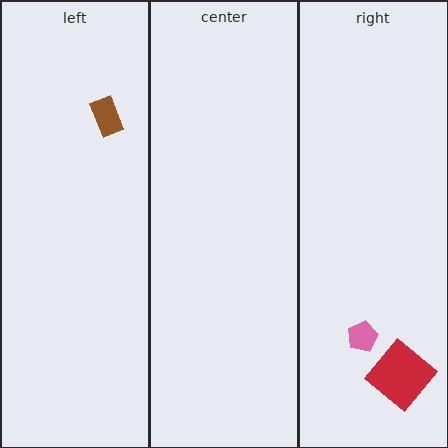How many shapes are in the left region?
1.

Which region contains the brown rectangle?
The left region.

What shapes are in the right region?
The pink pentagon, the red diamond.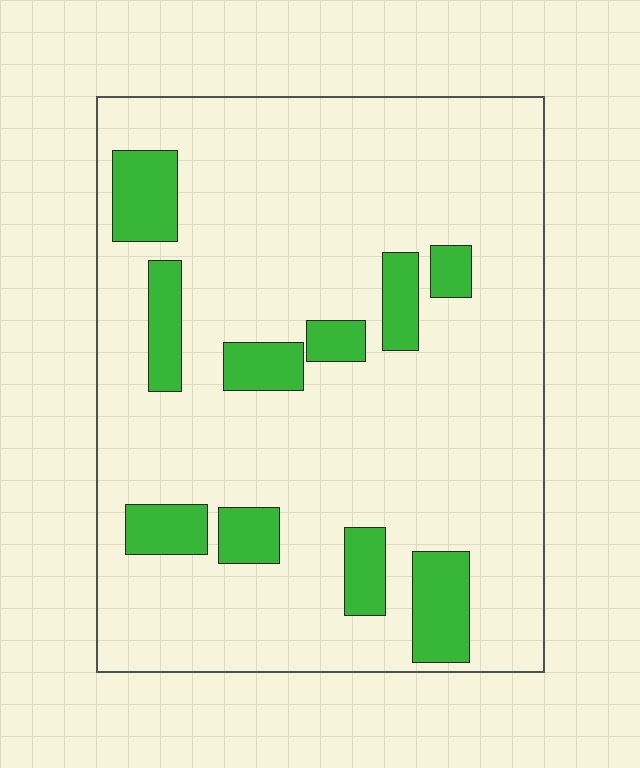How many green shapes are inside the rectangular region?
10.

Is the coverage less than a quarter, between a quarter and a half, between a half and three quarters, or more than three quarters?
Less than a quarter.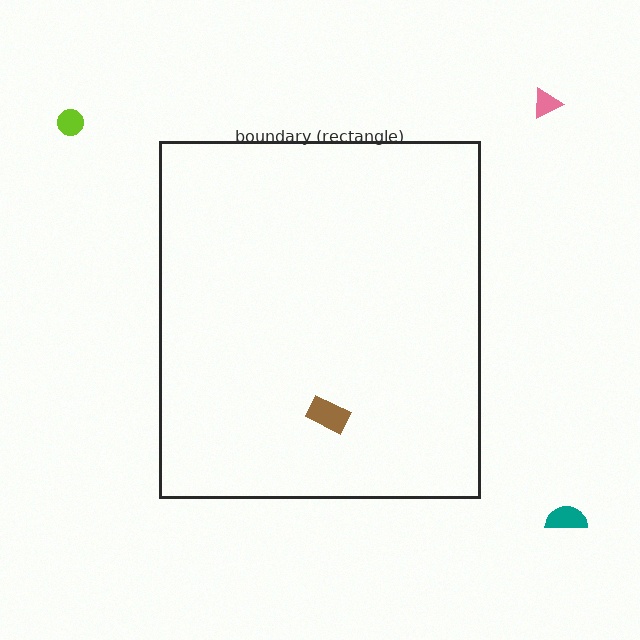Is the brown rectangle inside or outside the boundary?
Inside.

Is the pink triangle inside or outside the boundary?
Outside.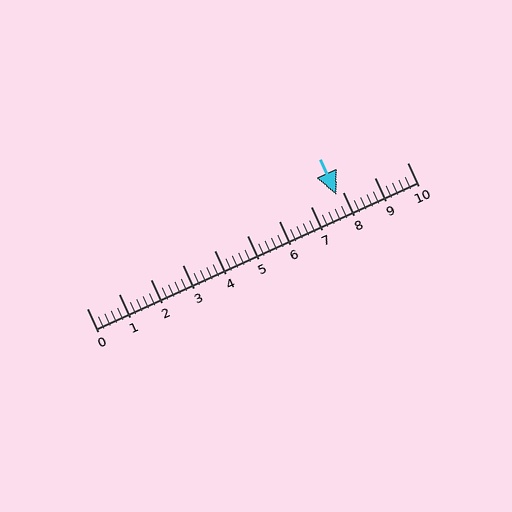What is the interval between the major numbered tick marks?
The major tick marks are spaced 1 units apart.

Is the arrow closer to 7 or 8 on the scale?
The arrow is closer to 8.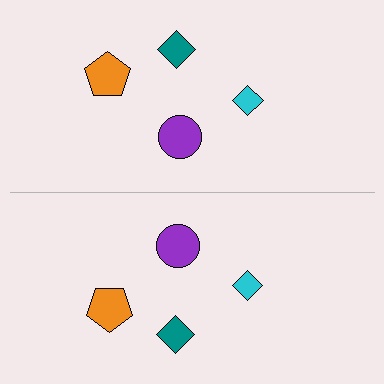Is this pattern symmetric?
Yes, this pattern has bilateral (reflection) symmetry.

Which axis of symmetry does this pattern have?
The pattern has a horizontal axis of symmetry running through the center of the image.